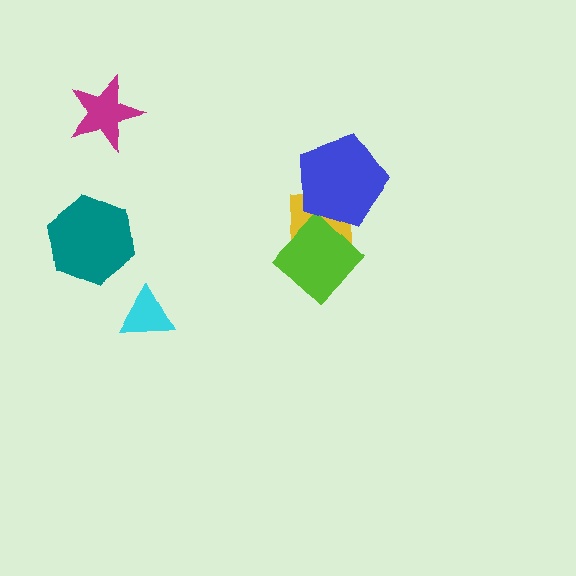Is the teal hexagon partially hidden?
No, no other shape covers it.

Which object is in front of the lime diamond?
The blue pentagon is in front of the lime diamond.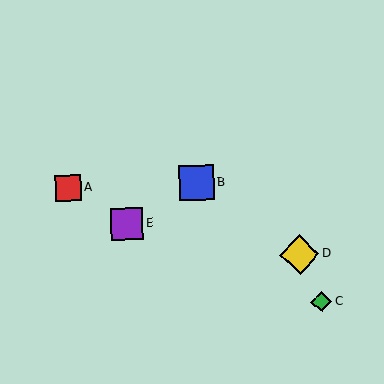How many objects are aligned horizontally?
2 objects (A, B) are aligned horizontally.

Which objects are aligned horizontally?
Objects A, B are aligned horizontally.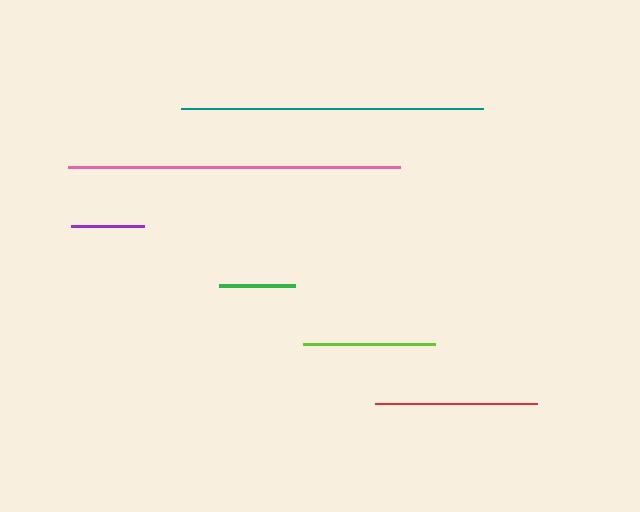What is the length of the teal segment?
The teal segment is approximately 302 pixels long.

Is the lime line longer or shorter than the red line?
The red line is longer than the lime line.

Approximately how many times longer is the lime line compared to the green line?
The lime line is approximately 1.7 times the length of the green line.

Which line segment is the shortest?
The purple line is the shortest at approximately 73 pixels.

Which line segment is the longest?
The pink line is the longest at approximately 331 pixels.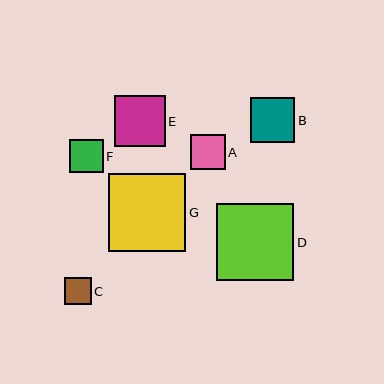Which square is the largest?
Square G is the largest with a size of approximately 77 pixels.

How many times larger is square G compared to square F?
Square G is approximately 2.3 times the size of square F.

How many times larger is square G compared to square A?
Square G is approximately 2.2 times the size of square A.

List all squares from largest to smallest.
From largest to smallest: G, D, E, B, A, F, C.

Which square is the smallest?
Square C is the smallest with a size of approximately 27 pixels.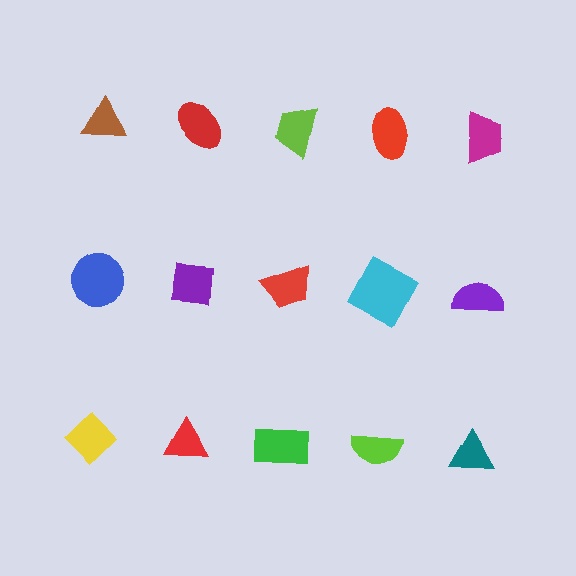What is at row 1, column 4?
A red ellipse.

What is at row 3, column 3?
A green rectangle.